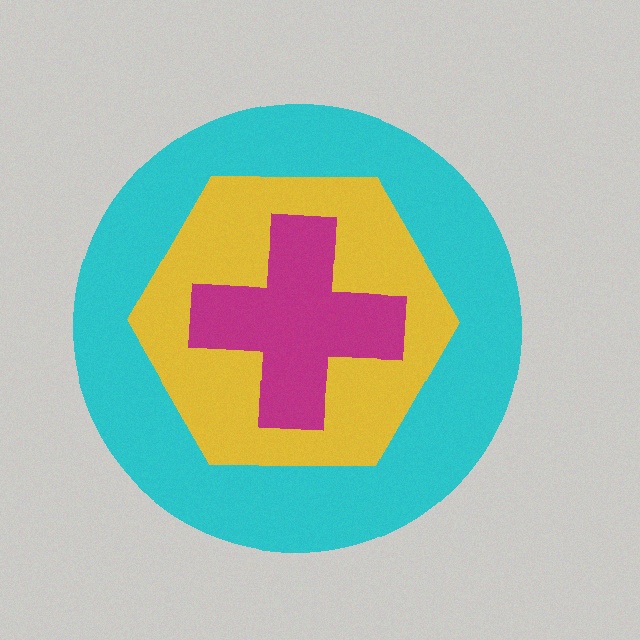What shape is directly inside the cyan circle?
The yellow hexagon.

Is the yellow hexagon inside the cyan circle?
Yes.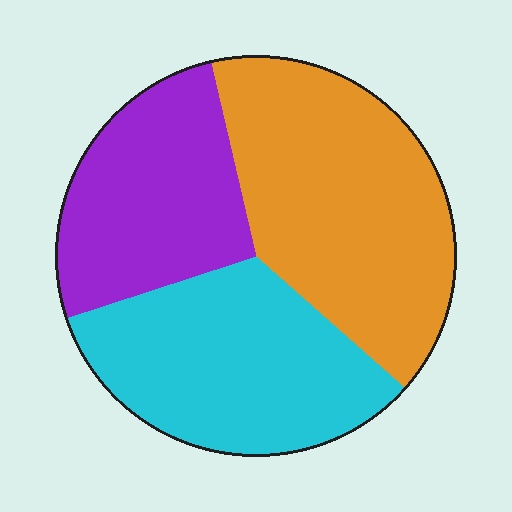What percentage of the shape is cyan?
Cyan covers around 35% of the shape.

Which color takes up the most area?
Orange, at roughly 40%.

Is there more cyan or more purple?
Cyan.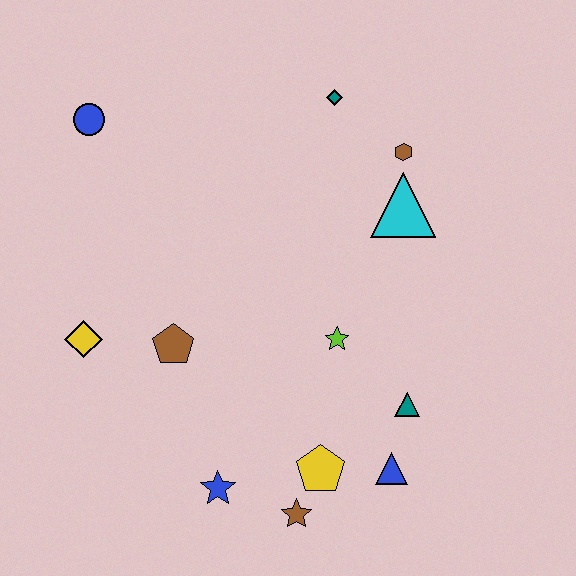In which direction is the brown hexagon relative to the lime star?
The brown hexagon is above the lime star.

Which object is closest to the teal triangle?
The blue triangle is closest to the teal triangle.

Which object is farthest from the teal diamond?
The brown star is farthest from the teal diamond.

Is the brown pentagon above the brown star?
Yes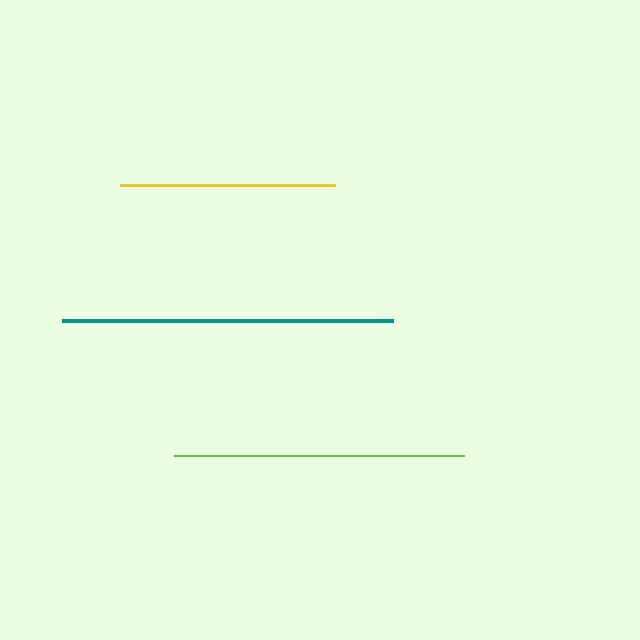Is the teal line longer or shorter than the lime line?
The teal line is longer than the lime line.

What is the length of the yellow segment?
The yellow segment is approximately 215 pixels long.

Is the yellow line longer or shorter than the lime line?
The lime line is longer than the yellow line.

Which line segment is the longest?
The teal line is the longest at approximately 331 pixels.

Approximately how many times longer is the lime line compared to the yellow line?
The lime line is approximately 1.3 times the length of the yellow line.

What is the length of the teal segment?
The teal segment is approximately 331 pixels long.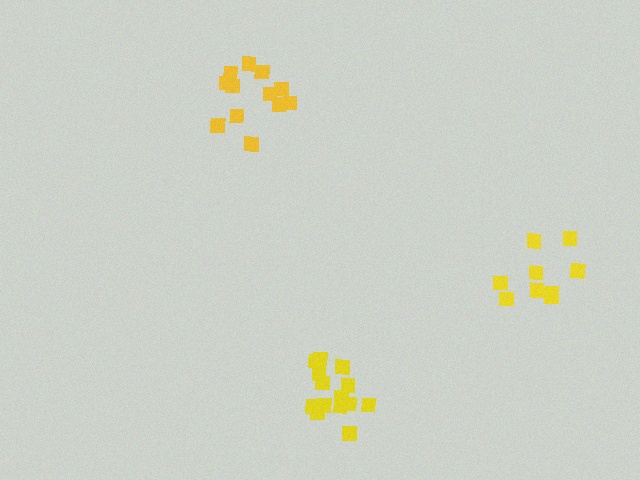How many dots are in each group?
Group 1: 14 dots, Group 2: 9 dots, Group 3: 12 dots (35 total).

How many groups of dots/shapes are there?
There are 3 groups.